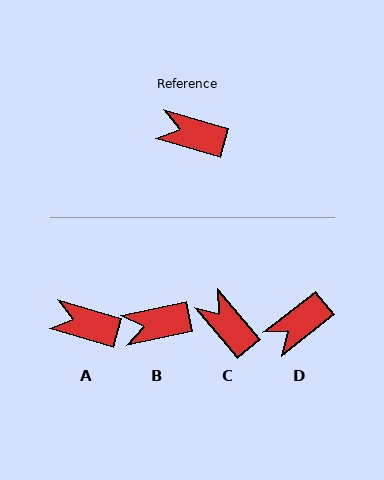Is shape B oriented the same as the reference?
No, it is off by about 28 degrees.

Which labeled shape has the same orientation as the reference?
A.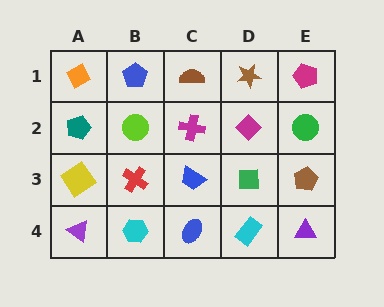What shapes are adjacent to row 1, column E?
A green circle (row 2, column E), a brown star (row 1, column D).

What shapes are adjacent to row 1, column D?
A magenta diamond (row 2, column D), a brown semicircle (row 1, column C), a magenta pentagon (row 1, column E).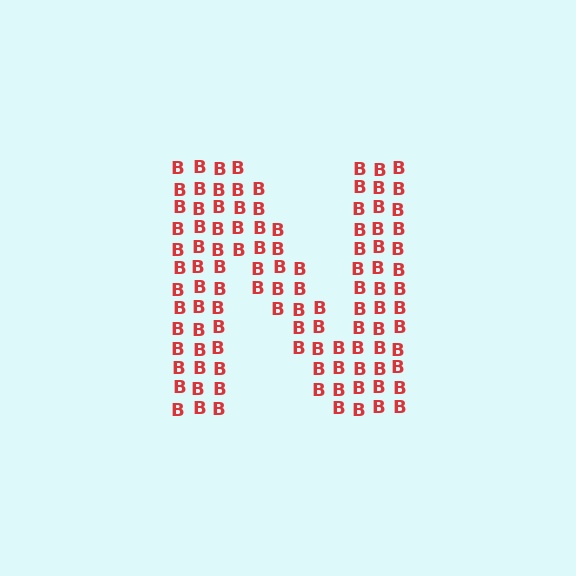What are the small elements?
The small elements are letter B's.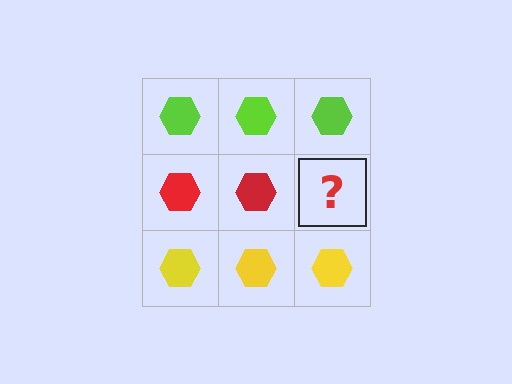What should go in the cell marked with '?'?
The missing cell should contain a red hexagon.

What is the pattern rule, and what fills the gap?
The rule is that each row has a consistent color. The gap should be filled with a red hexagon.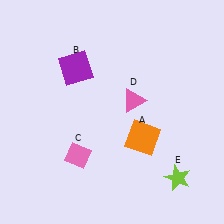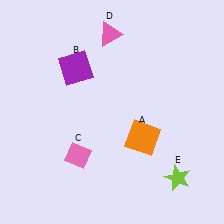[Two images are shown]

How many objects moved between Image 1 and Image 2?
1 object moved between the two images.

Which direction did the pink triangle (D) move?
The pink triangle (D) moved up.